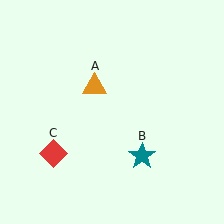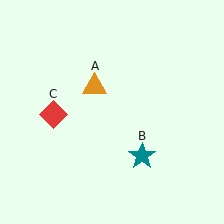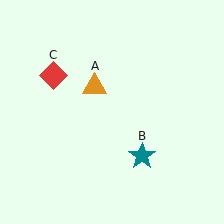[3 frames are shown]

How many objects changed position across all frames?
1 object changed position: red diamond (object C).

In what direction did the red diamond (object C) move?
The red diamond (object C) moved up.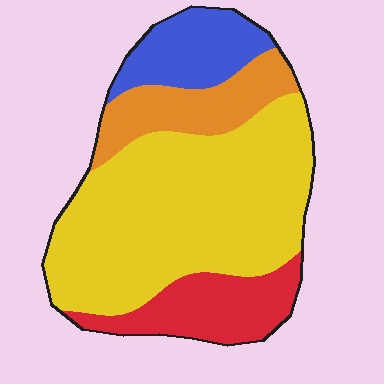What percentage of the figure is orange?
Orange covers 15% of the figure.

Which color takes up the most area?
Yellow, at roughly 55%.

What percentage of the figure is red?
Red covers roughly 15% of the figure.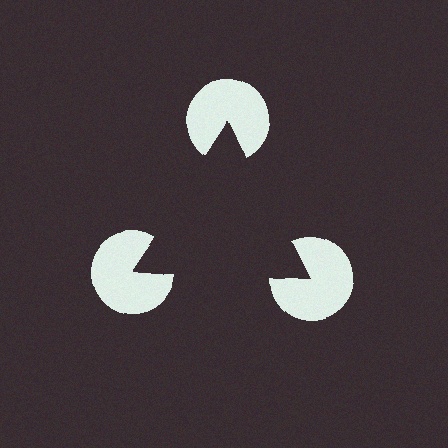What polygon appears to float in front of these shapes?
An illusory triangle — its edges are inferred from the aligned wedge cuts in the pac-man discs, not physically drawn.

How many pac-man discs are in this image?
There are 3 — one at each vertex of the illusory triangle.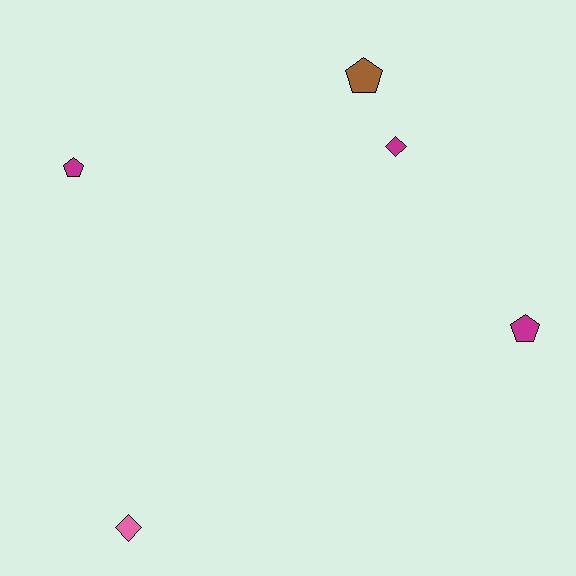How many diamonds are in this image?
There are 2 diamonds.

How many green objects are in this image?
There are no green objects.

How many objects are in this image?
There are 5 objects.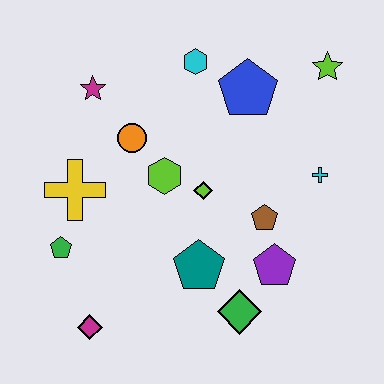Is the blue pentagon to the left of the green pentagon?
No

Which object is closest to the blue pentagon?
The cyan hexagon is closest to the blue pentagon.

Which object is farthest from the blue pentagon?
The magenta diamond is farthest from the blue pentagon.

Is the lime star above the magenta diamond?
Yes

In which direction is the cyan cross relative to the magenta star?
The cyan cross is to the right of the magenta star.